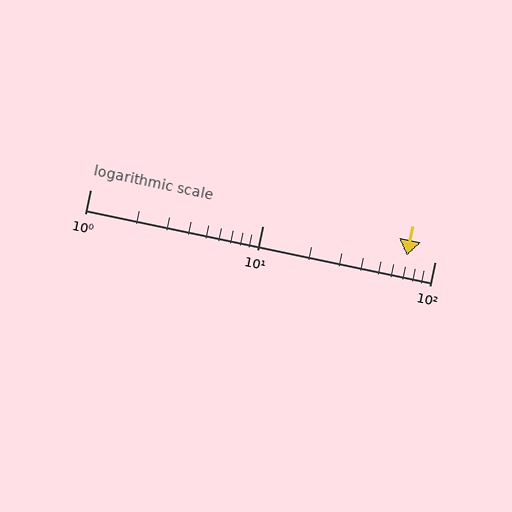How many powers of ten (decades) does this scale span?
The scale spans 2 decades, from 1 to 100.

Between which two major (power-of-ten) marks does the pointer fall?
The pointer is between 10 and 100.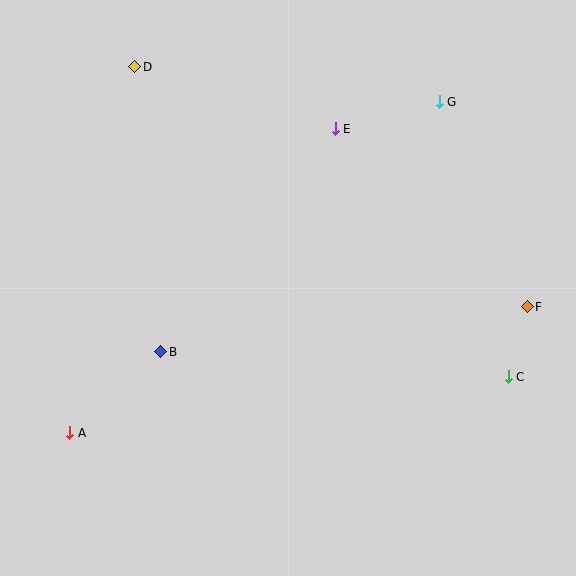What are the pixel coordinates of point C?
Point C is at (508, 377).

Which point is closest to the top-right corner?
Point G is closest to the top-right corner.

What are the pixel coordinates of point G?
Point G is at (439, 102).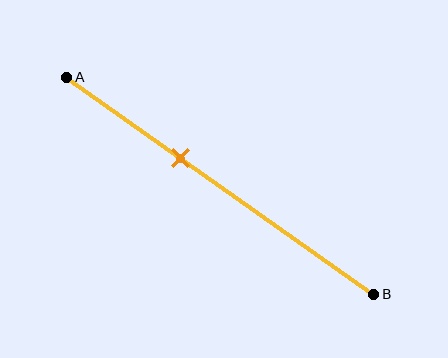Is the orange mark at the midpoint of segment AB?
No, the mark is at about 35% from A, not at the 50% midpoint.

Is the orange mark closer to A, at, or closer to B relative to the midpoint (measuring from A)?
The orange mark is closer to point A than the midpoint of segment AB.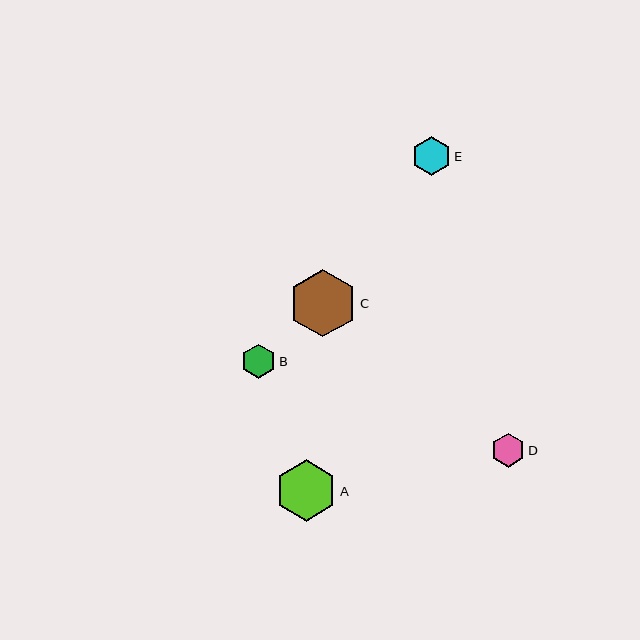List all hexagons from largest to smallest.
From largest to smallest: C, A, E, B, D.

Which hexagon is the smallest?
Hexagon D is the smallest with a size of approximately 33 pixels.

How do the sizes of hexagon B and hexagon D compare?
Hexagon B and hexagon D are approximately the same size.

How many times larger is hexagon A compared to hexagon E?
Hexagon A is approximately 1.6 times the size of hexagon E.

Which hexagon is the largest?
Hexagon C is the largest with a size of approximately 68 pixels.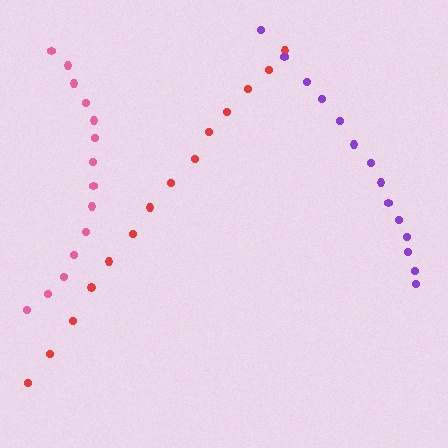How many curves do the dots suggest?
There are 3 distinct paths.